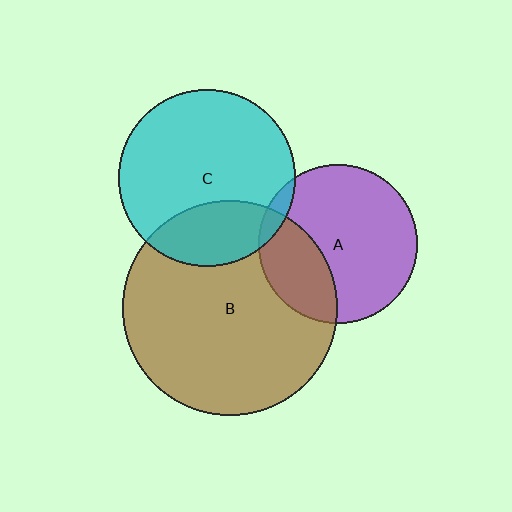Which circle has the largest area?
Circle B (brown).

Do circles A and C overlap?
Yes.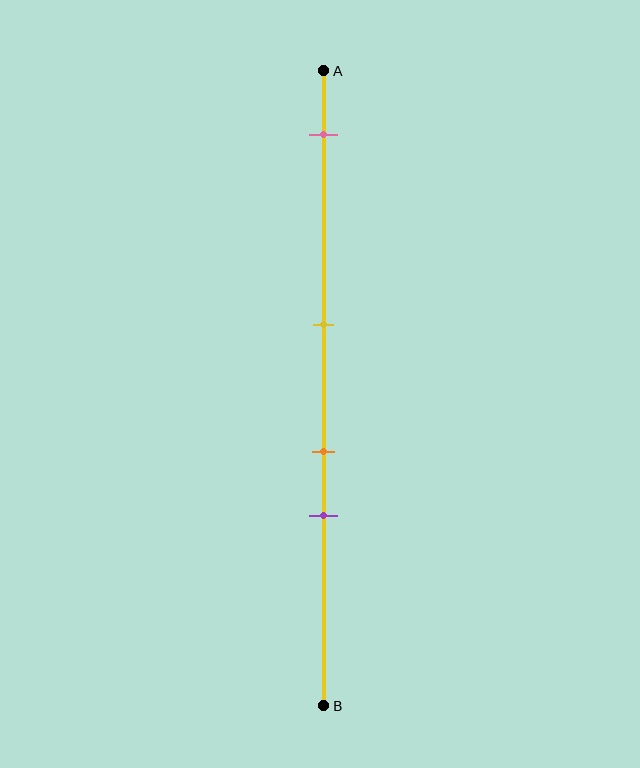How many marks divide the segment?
There are 4 marks dividing the segment.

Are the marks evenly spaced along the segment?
No, the marks are not evenly spaced.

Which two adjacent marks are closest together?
The orange and purple marks are the closest adjacent pair.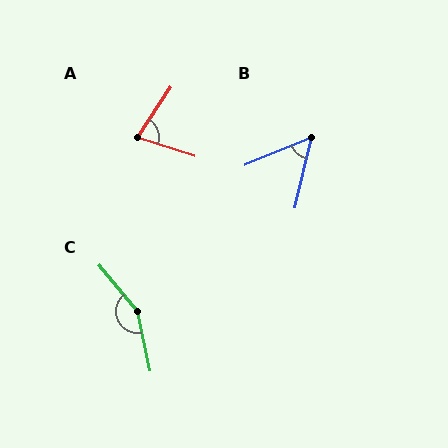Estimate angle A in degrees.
Approximately 74 degrees.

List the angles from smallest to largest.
B (54°), A (74°), C (153°).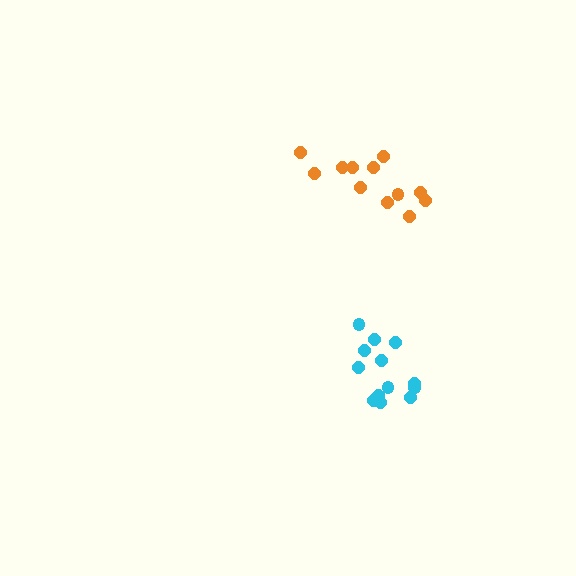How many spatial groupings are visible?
There are 2 spatial groupings.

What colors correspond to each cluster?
The clusters are colored: orange, cyan.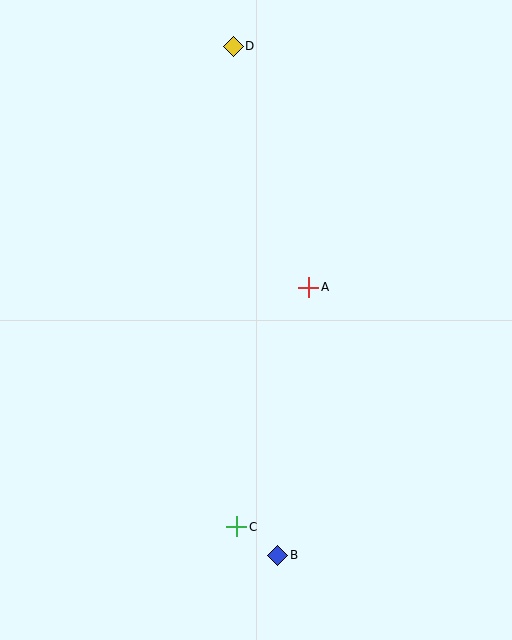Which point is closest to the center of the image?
Point A at (309, 287) is closest to the center.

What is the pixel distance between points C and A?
The distance between C and A is 250 pixels.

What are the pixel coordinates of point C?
Point C is at (237, 527).